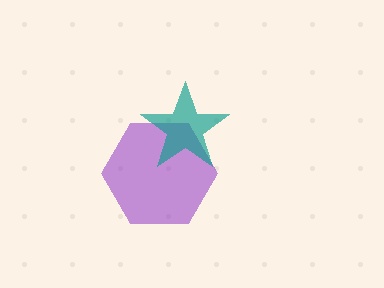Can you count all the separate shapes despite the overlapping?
Yes, there are 2 separate shapes.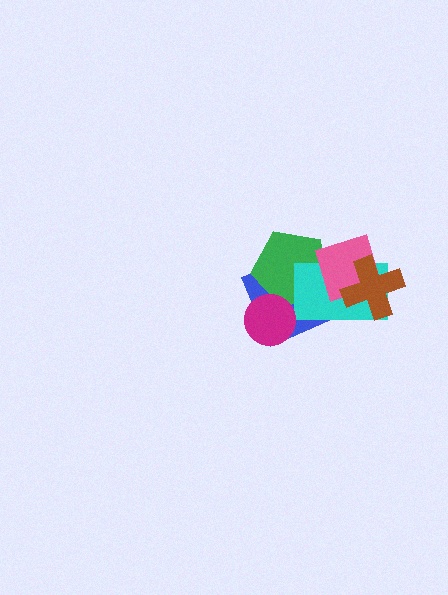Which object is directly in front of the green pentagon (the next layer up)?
The cyan rectangle is directly in front of the green pentagon.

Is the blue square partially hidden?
Yes, it is partially covered by another shape.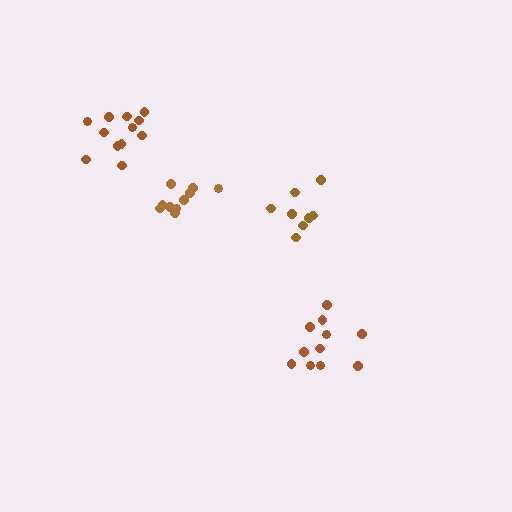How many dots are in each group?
Group 1: 8 dots, Group 2: 11 dots, Group 3: 10 dots, Group 4: 12 dots (41 total).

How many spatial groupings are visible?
There are 4 spatial groupings.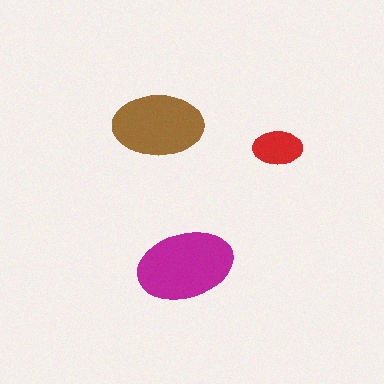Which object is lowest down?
The magenta ellipse is bottommost.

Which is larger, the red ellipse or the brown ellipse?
The brown one.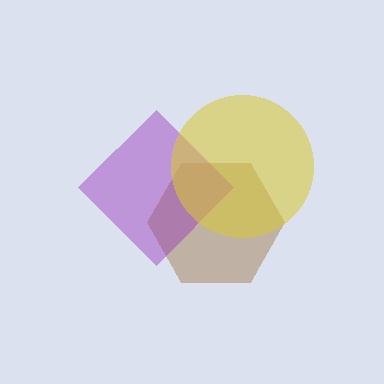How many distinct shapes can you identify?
There are 3 distinct shapes: a brown hexagon, a purple diamond, a yellow circle.